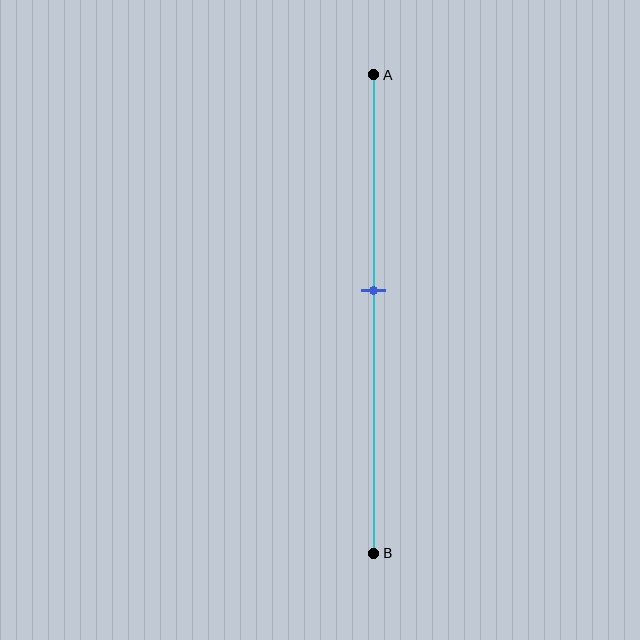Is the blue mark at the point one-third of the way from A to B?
No, the mark is at about 45% from A, not at the 33% one-third point.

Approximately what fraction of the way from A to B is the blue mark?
The blue mark is approximately 45% of the way from A to B.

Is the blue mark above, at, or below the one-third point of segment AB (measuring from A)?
The blue mark is below the one-third point of segment AB.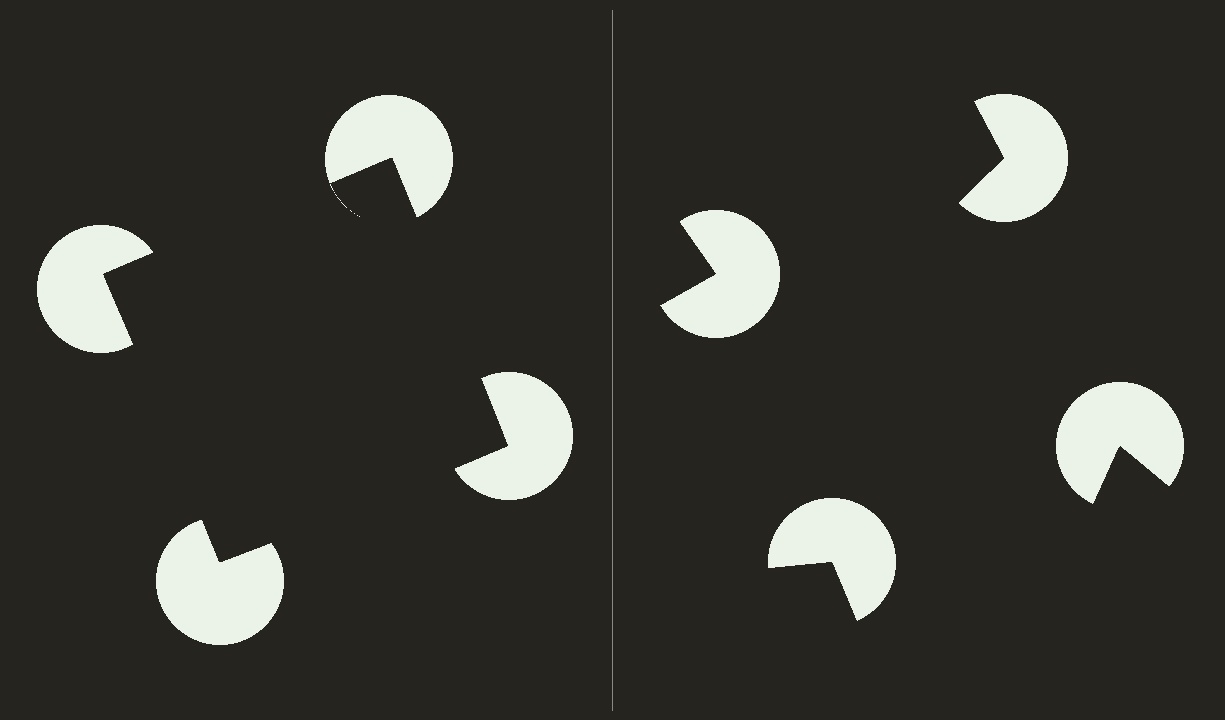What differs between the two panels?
The pac-man discs are positioned identically on both sides; only the wedge orientations differ. On the left they align to a square; on the right they are misaligned.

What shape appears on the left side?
An illusory square.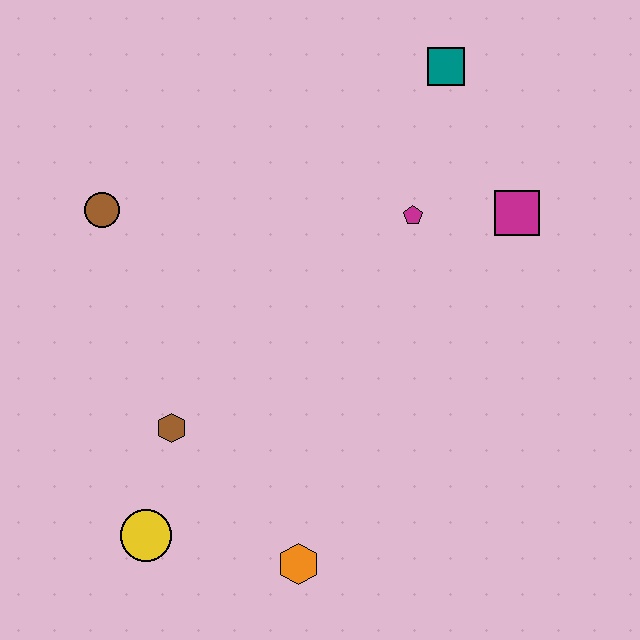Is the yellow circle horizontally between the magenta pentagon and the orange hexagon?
No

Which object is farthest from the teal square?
The yellow circle is farthest from the teal square.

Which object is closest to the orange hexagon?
The yellow circle is closest to the orange hexagon.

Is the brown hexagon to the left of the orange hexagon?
Yes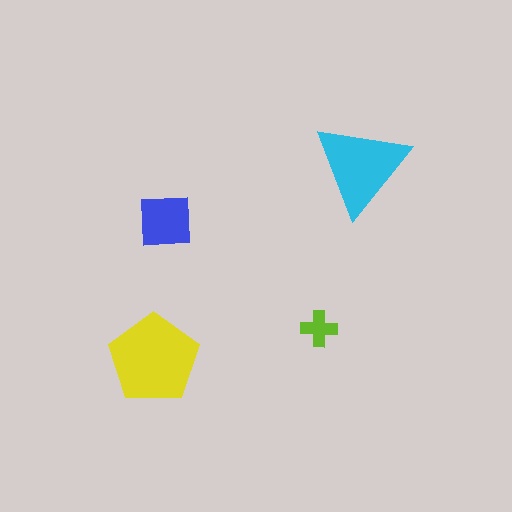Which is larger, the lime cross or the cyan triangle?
The cyan triangle.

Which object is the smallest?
The lime cross.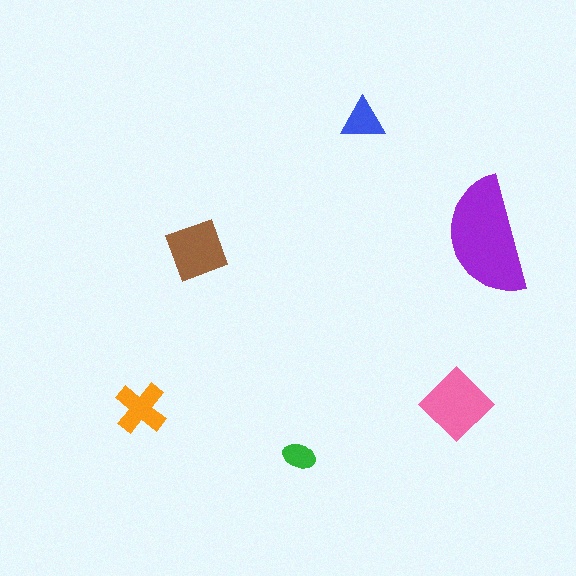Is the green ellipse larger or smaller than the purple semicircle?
Smaller.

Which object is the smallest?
The green ellipse.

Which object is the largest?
The purple semicircle.